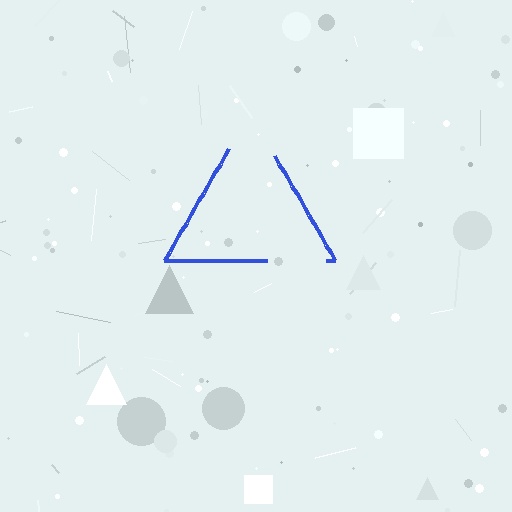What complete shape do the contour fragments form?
The contour fragments form a triangle.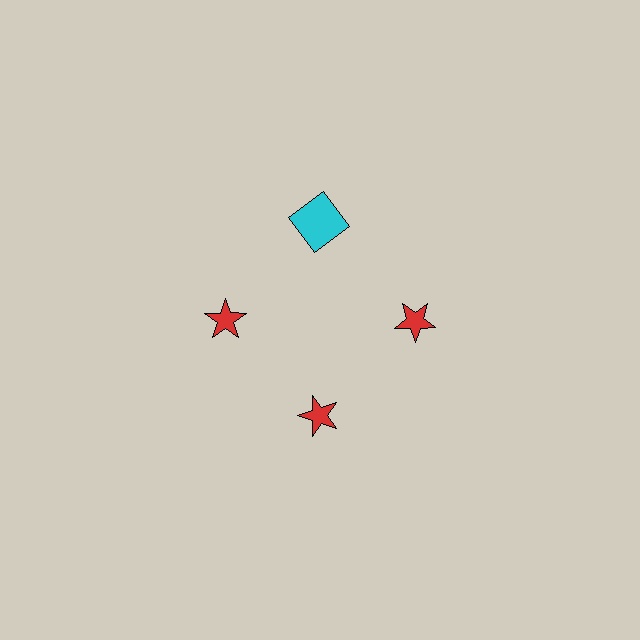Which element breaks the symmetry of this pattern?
The cyan square at roughly the 12 o'clock position breaks the symmetry. All other shapes are red stars.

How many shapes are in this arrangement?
There are 4 shapes arranged in a ring pattern.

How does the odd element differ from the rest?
It differs in both color (cyan instead of red) and shape (square instead of star).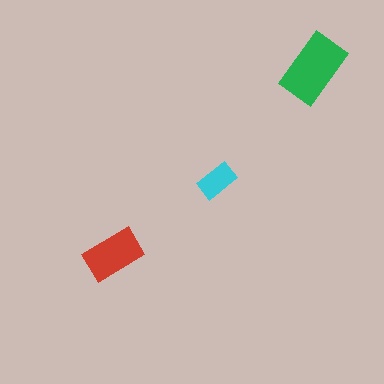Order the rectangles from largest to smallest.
the green one, the red one, the cyan one.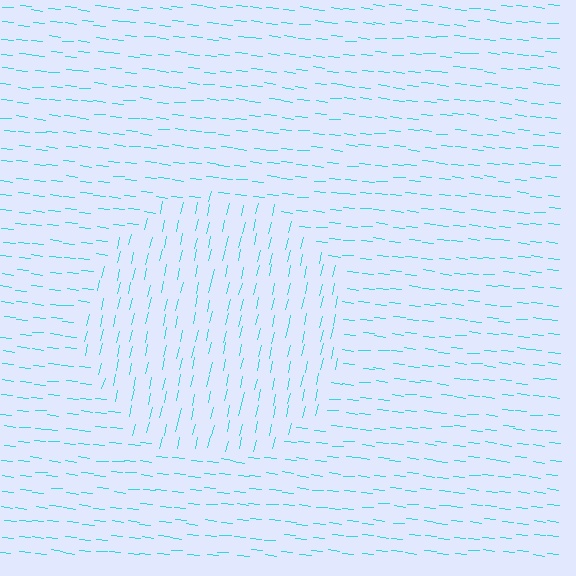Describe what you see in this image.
The image is filled with small cyan line segments. A circle region in the image has lines oriented differently from the surrounding lines, creating a visible texture boundary.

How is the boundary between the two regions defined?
The boundary is defined purely by a change in line orientation (approximately 83 degrees difference). All lines are the same color and thickness.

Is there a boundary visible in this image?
Yes, there is a texture boundary formed by a change in line orientation.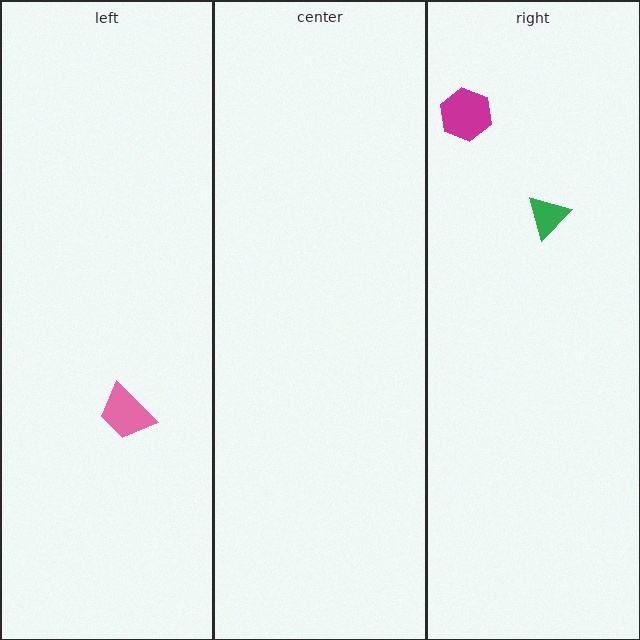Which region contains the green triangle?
The right region.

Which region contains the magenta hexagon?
The right region.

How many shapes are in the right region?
2.